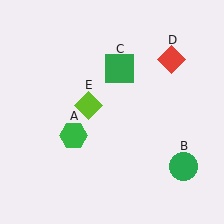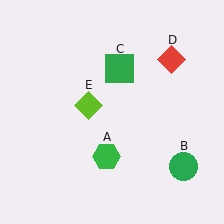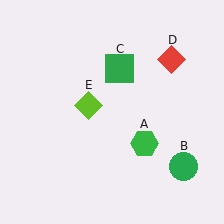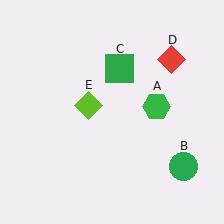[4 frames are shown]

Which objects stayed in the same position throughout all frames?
Green circle (object B) and green square (object C) and red diamond (object D) and lime diamond (object E) remained stationary.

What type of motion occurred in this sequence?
The green hexagon (object A) rotated counterclockwise around the center of the scene.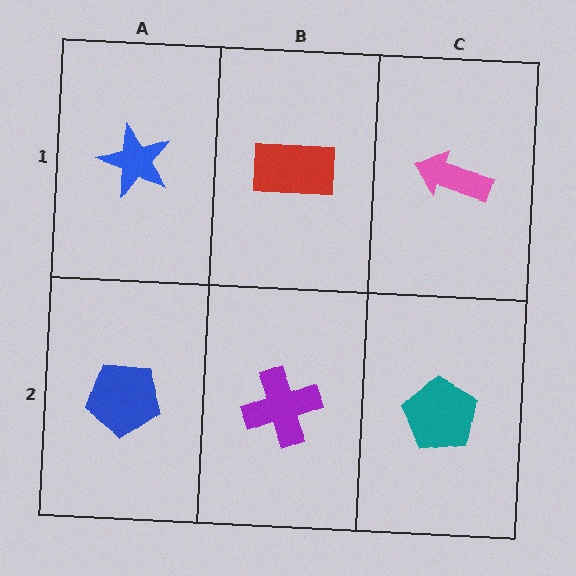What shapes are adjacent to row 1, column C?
A teal pentagon (row 2, column C), a red rectangle (row 1, column B).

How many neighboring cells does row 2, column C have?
2.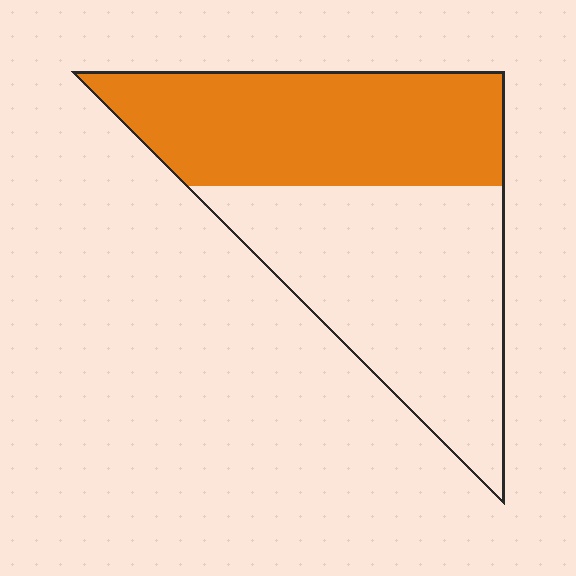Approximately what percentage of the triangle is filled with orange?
Approximately 45%.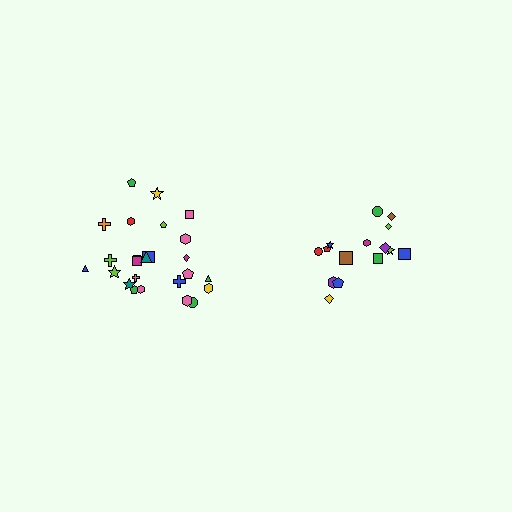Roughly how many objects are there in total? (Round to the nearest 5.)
Roughly 40 objects in total.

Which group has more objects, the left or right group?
The left group.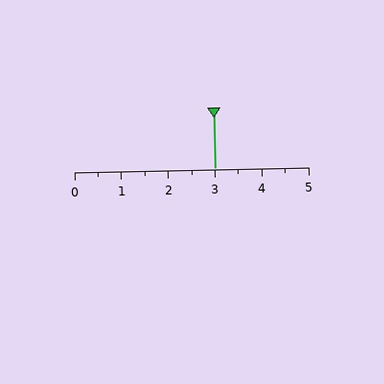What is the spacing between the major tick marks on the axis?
The major ticks are spaced 1 apart.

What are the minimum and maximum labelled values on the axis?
The axis runs from 0 to 5.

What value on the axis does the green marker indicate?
The marker indicates approximately 3.